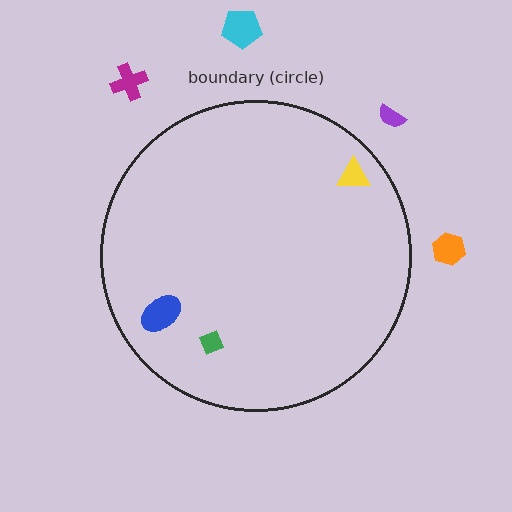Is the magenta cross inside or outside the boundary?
Outside.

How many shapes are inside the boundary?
3 inside, 4 outside.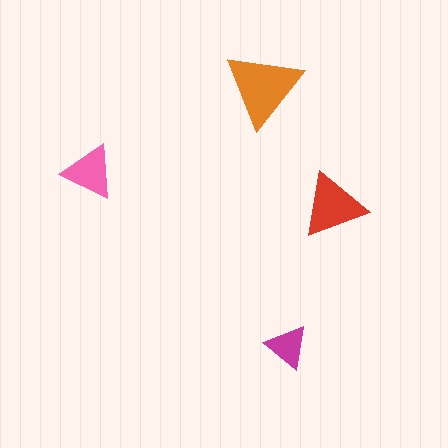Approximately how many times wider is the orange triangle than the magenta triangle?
About 2 times wider.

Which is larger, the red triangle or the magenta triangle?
The red one.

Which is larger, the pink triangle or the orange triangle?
The orange one.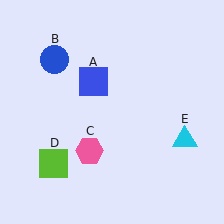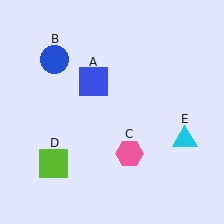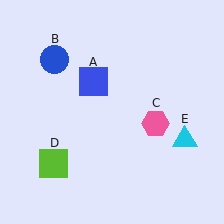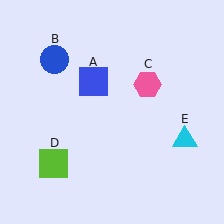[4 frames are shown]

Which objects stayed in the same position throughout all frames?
Blue square (object A) and blue circle (object B) and lime square (object D) and cyan triangle (object E) remained stationary.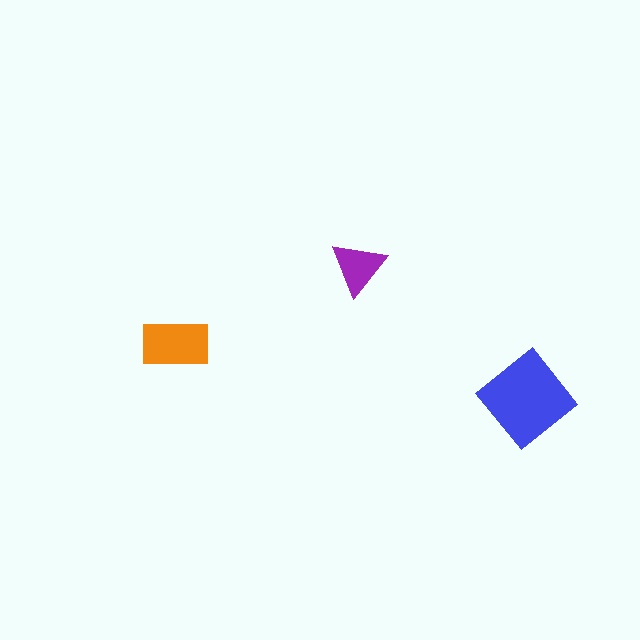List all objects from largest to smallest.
The blue diamond, the orange rectangle, the purple triangle.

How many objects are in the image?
There are 3 objects in the image.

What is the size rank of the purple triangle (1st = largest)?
3rd.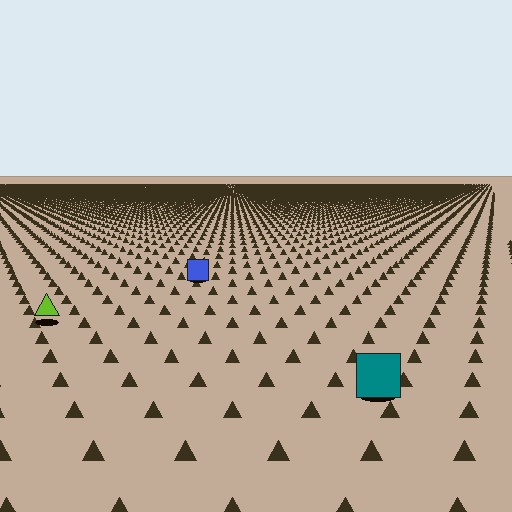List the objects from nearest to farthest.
From nearest to farthest: the teal square, the lime triangle, the blue square.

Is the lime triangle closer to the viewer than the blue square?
Yes. The lime triangle is closer — you can tell from the texture gradient: the ground texture is coarser near it.